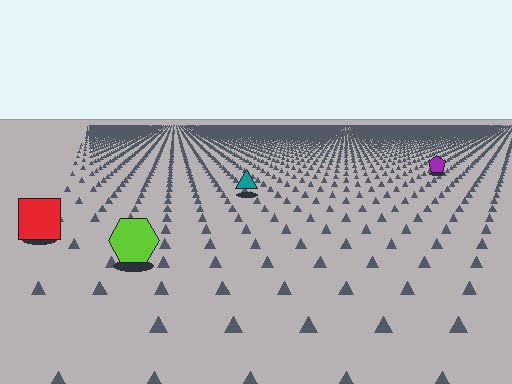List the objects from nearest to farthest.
From nearest to farthest: the lime hexagon, the red square, the teal triangle, the purple pentagon.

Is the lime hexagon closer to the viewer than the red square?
Yes. The lime hexagon is closer — you can tell from the texture gradient: the ground texture is coarser near it.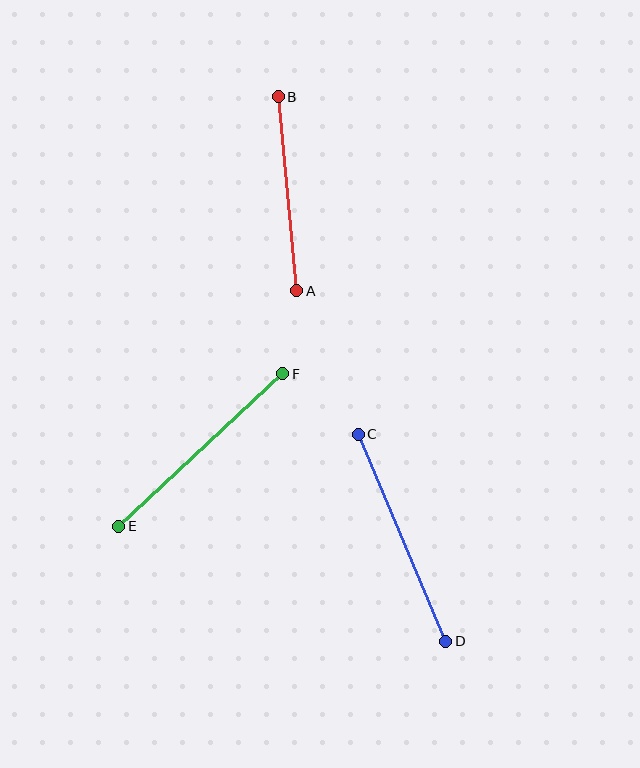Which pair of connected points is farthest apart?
Points C and D are farthest apart.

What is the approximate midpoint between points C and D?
The midpoint is at approximately (402, 538) pixels.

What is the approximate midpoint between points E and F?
The midpoint is at approximately (201, 450) pixels.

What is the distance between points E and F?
The distance is approximately 224 pixels.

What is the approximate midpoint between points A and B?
The midpoint is at approximately (287, 194) pixels.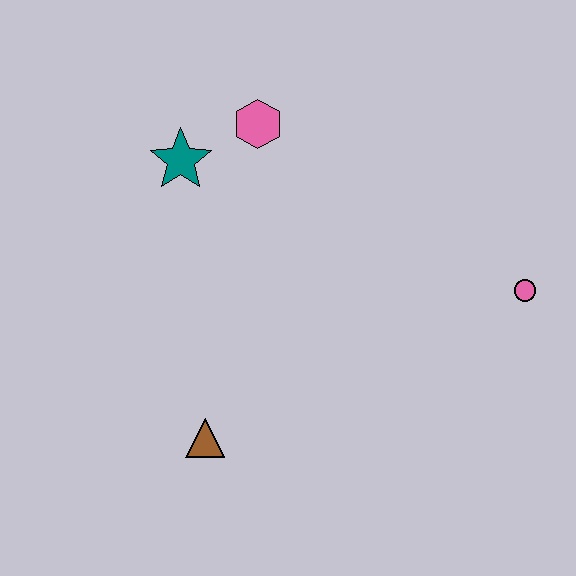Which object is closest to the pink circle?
The pink hexagon is closest to the pink circle.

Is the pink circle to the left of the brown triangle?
No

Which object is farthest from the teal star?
The pink circle is farthest from the teal star.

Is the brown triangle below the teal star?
Yes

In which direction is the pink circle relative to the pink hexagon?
The pink circle is to the right of the pink hexagon.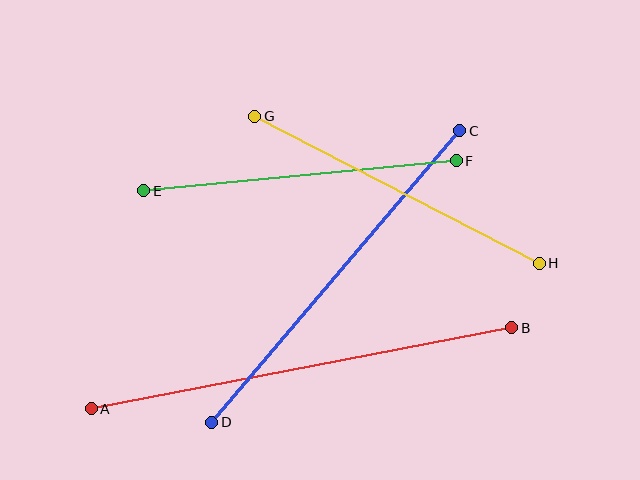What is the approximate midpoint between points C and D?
The midpoint is at approximately (336, 276) pixels.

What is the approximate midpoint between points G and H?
The midpoint is at approximately (397, 190) pixels.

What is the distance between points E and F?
The distance is approximately 314 pixels.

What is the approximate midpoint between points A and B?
The midpoint is at approximately (302, 368) pixels.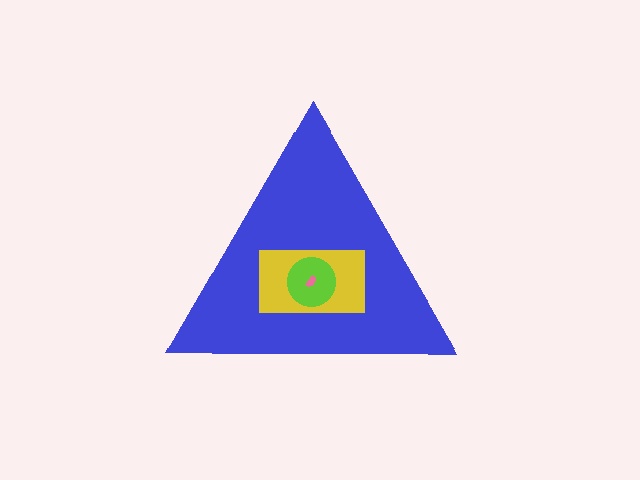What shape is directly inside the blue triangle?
The yellow rectangle.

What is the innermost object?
The pink semicircle.